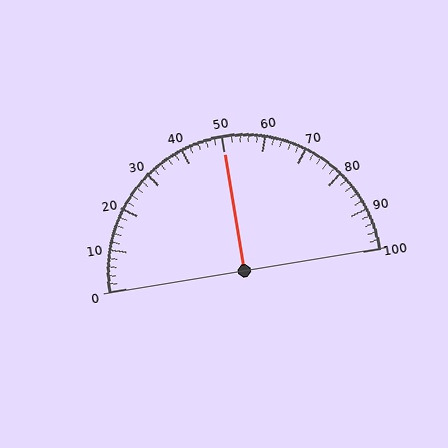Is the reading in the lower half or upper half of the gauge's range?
The reading is in the upper half of the range (0 to 100).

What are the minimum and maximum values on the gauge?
The gauge ranges from 0 to 100.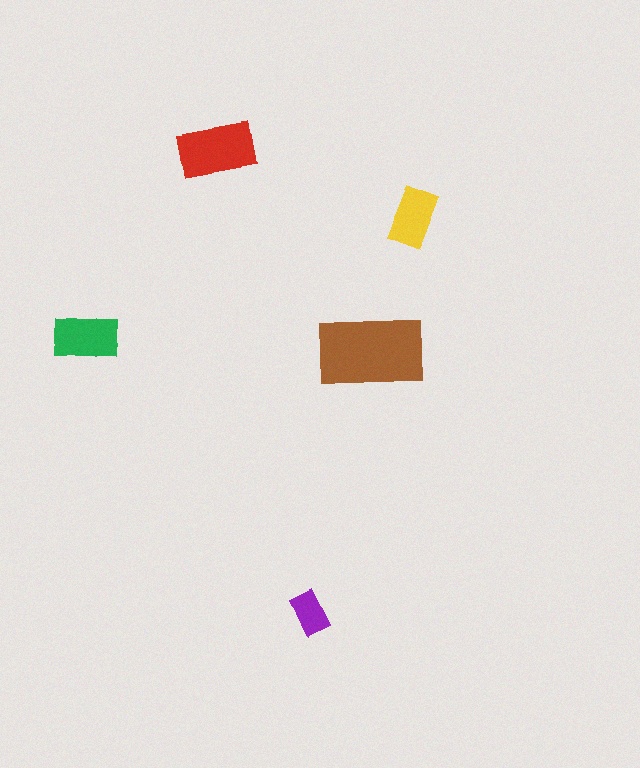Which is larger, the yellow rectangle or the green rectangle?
The green one.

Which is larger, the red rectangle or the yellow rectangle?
The red one.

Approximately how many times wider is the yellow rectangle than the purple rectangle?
About 1.5 times wider.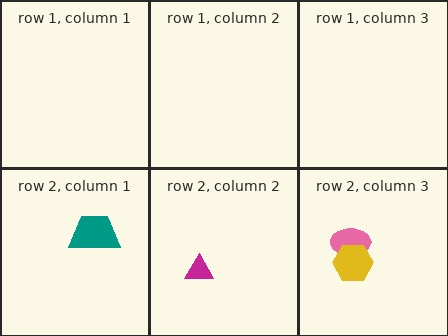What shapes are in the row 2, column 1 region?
The teal trapezoid.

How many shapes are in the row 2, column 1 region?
1.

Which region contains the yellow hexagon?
The row 2, column 3 region.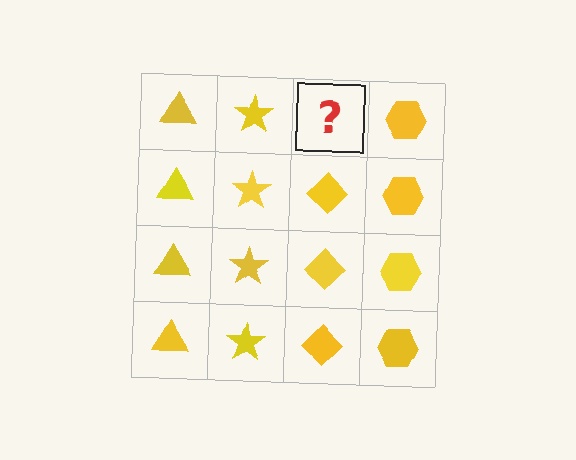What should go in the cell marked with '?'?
The missing cell should contain a yellow diamond.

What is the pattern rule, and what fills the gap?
The rule is that each column has a consistent shape. The gap should be filled with a yellow diamond.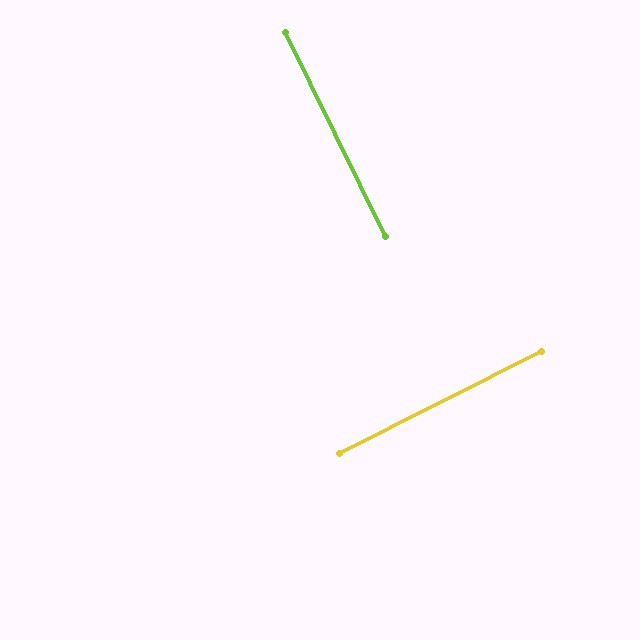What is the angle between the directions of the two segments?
Approximately 89 degrees.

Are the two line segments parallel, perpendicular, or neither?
Perpendicular — they meet at approximately 89°.